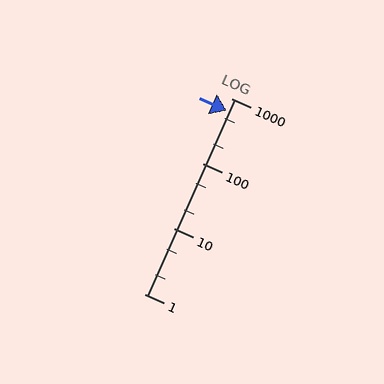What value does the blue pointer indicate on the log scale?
The pointer indicates approximately 640.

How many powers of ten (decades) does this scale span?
The scale spans 3 decades, from 1 to 1000.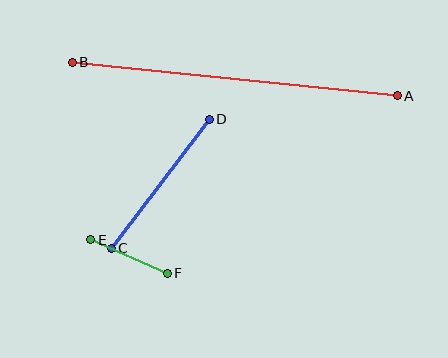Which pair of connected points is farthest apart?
Points A and B are farthest apart.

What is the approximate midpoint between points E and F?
The midpoint is at approximately (129, 256) pixels.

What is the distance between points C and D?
The distance is approximately 162 pixels.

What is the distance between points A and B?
The distance is approximately 327 pixels.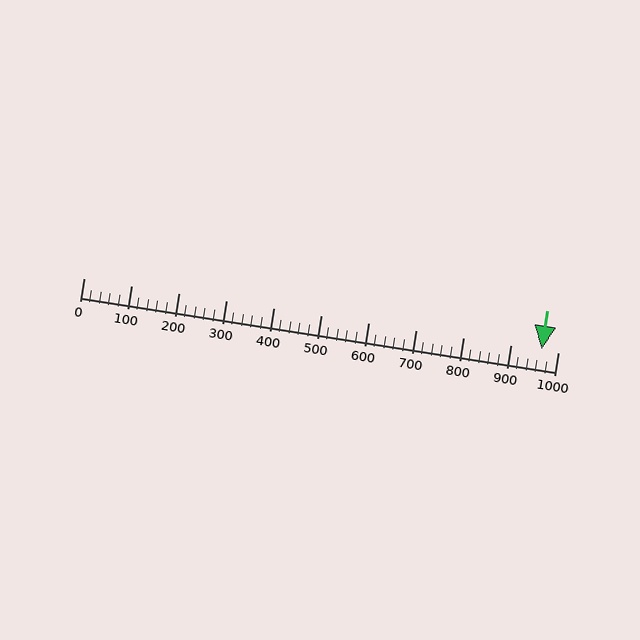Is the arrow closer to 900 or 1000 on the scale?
The arrow is closer to 1000.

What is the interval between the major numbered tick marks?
The major tick marks are spaced 100 units apart.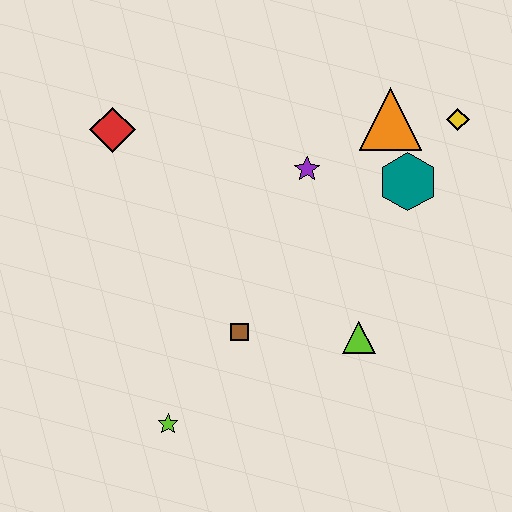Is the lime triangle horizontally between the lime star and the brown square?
No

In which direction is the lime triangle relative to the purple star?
The lime triangle is below the purple star.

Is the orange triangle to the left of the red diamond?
No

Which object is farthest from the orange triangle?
The lime star is farthest from the orange triangle.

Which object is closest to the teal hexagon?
The orange triangle is closest to the teal hexagon.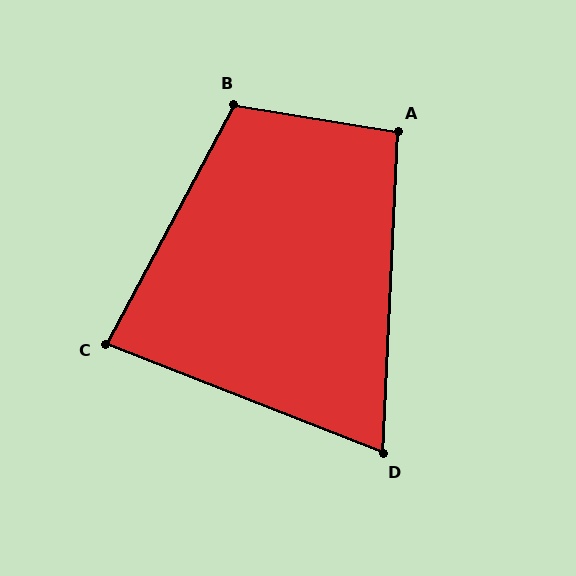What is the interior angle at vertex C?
Approximately 83 degrees (acute).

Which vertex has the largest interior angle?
B, at approximately 109 degrees.